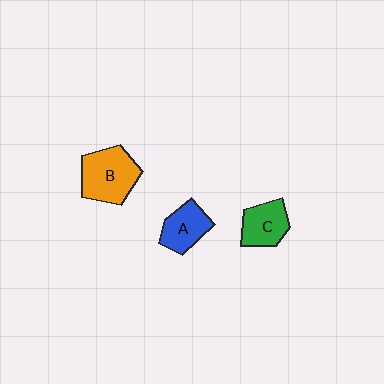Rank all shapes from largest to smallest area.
From largest to smallest: B (orange), C (green), A (blue).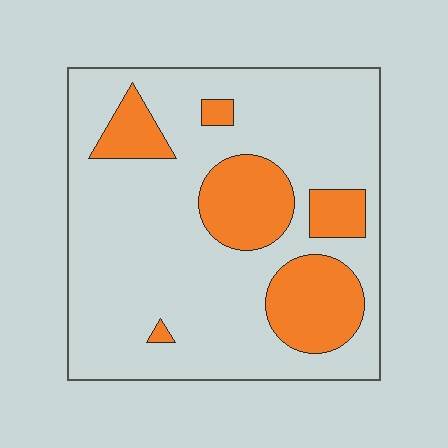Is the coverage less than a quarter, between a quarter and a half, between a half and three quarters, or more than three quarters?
Less than a quarter.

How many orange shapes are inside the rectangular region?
6.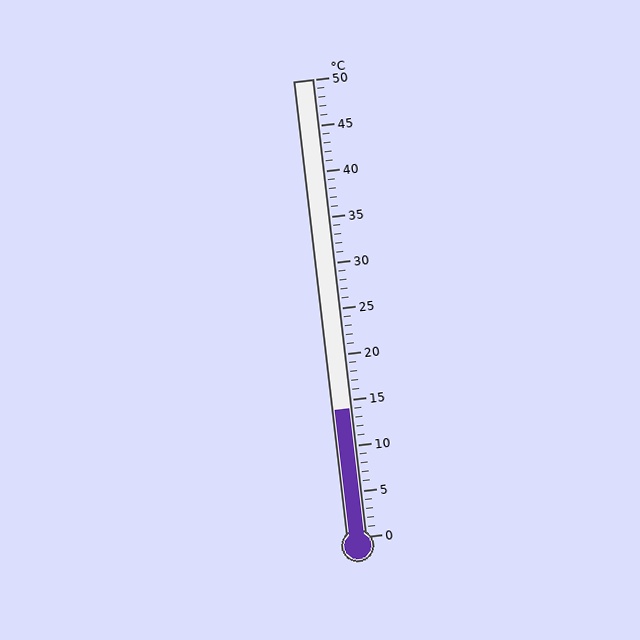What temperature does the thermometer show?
The thermometer shows approximately 14°C.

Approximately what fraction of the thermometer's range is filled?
The thermometer is filled to approximately 30% of its range.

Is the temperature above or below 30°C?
The temperature is below 30°C.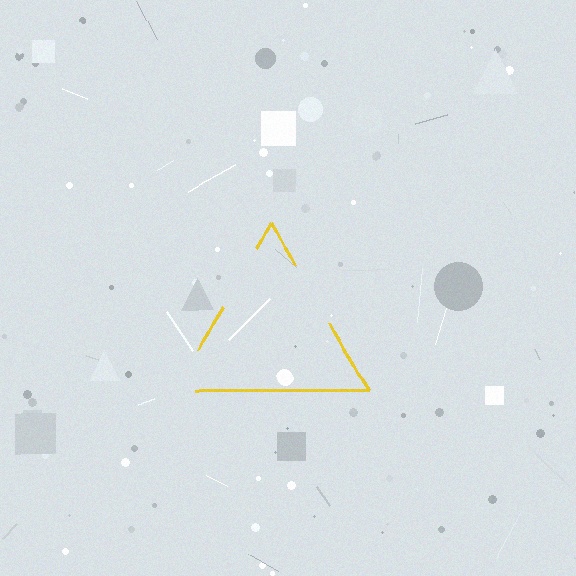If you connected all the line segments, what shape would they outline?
They would outline a triangle.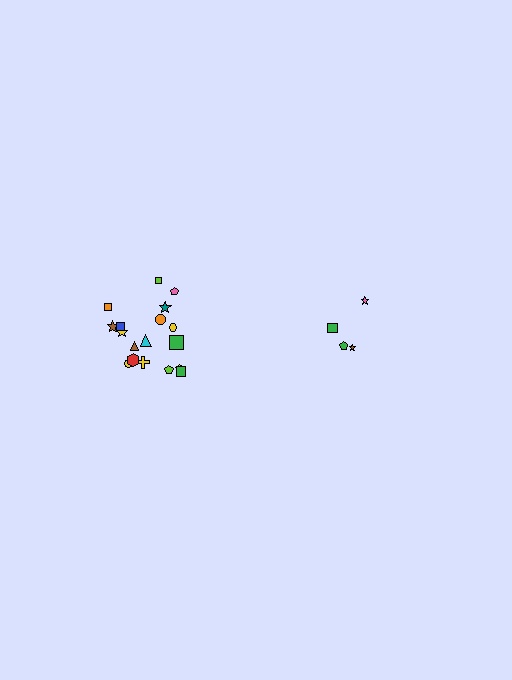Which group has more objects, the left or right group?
The left group.